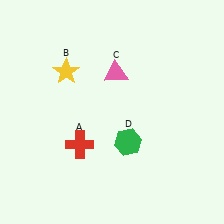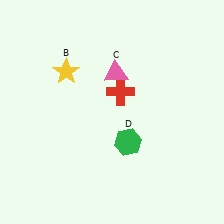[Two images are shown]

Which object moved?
The red cross (A) moved up.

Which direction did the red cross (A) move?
The red cross (A) moved up.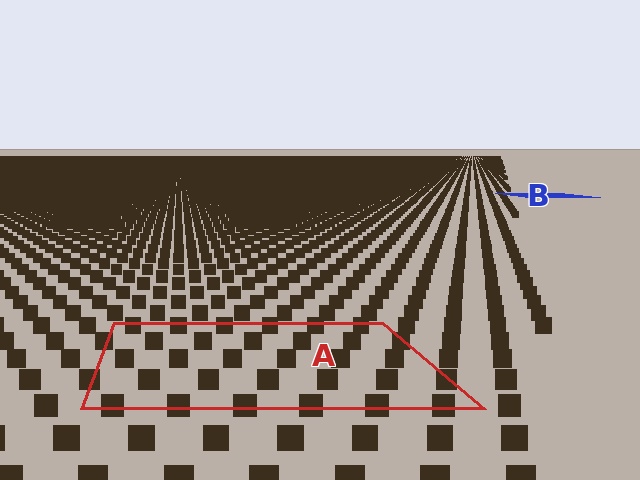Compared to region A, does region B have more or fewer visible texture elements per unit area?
Region B has more texture elements per unit area — they are packed more densely because it is farther away.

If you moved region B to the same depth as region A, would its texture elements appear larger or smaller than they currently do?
They would appear larger. At a closer depth, the same texture elements are projected at a bigger on-screen size.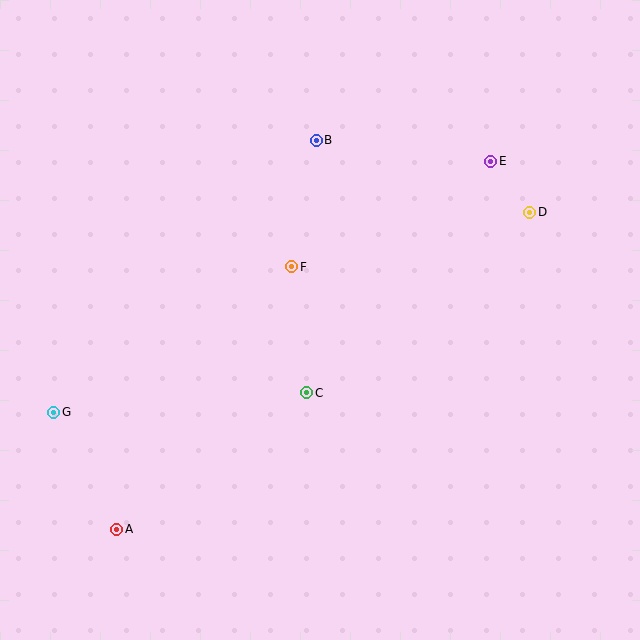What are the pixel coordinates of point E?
Point E is at (491, 161).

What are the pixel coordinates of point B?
Point B is at (316, 140).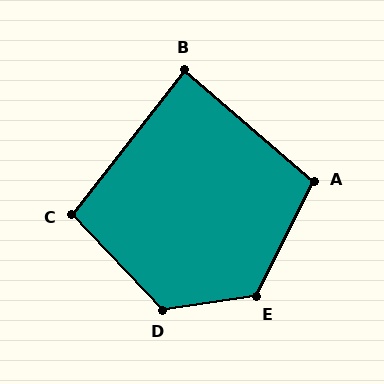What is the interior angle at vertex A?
Approximately 104 degrees (obtuse).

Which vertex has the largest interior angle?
E, at approximately 126 degrees.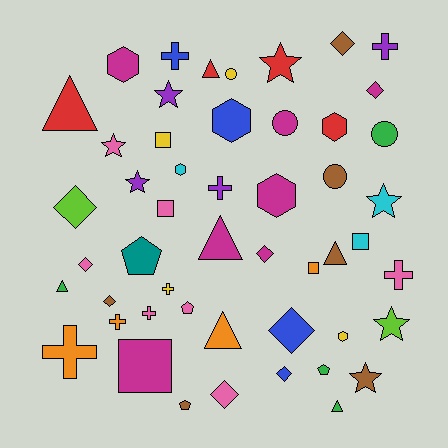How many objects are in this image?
There are 50 objects.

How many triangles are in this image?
There are 7 triangles.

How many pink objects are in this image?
There are 7 pink objects.